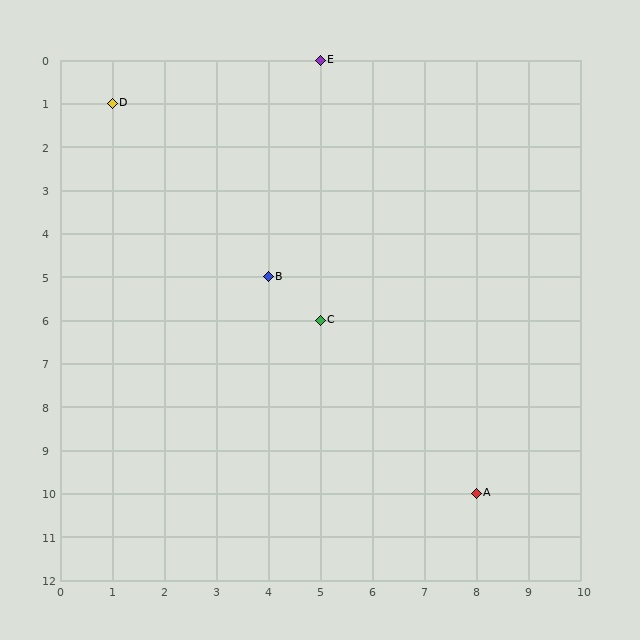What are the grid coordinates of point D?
Point D is at grid coordinates (1, 1).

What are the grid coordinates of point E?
Point E is at grid coordinates (5, 0).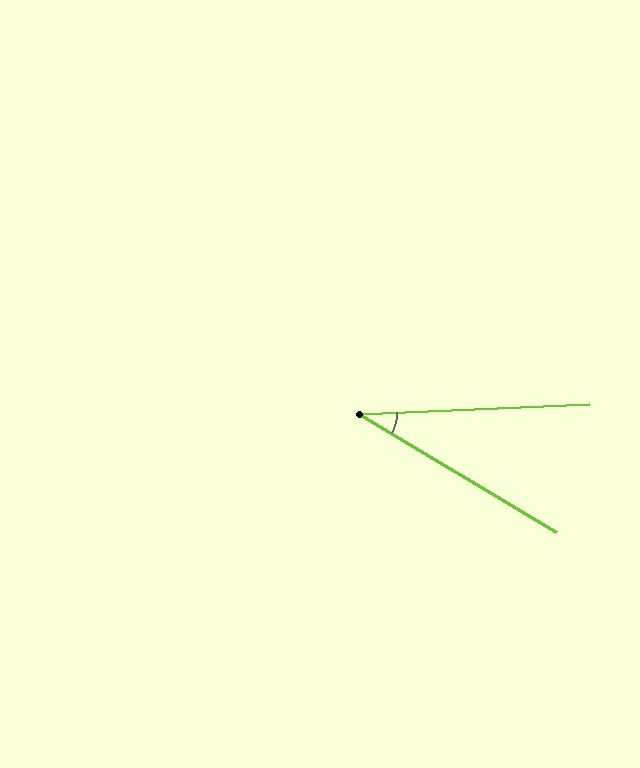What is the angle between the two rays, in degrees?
Approximately 33 degrees.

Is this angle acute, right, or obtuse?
It is acute.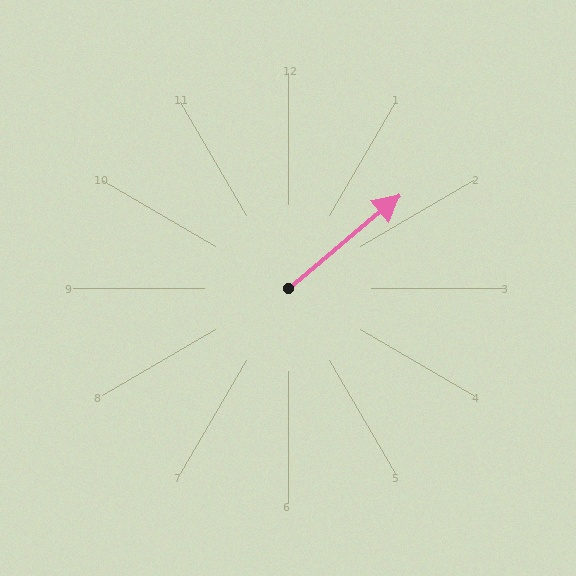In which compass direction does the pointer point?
Northeast.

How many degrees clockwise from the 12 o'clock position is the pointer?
Approximately 50 degrees.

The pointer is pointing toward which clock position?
Roughly 2 o'clock.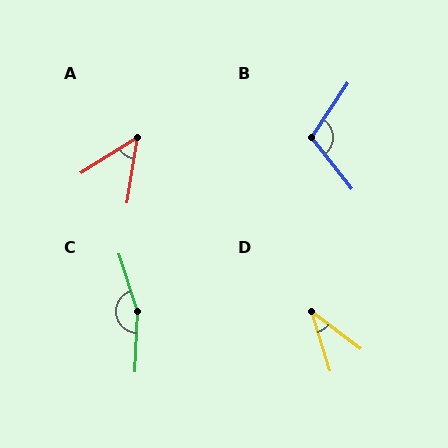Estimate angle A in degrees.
Approximately 48 degrees.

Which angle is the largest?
C, at approximately 160 degrees.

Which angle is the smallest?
D, at approximately 36 degrees.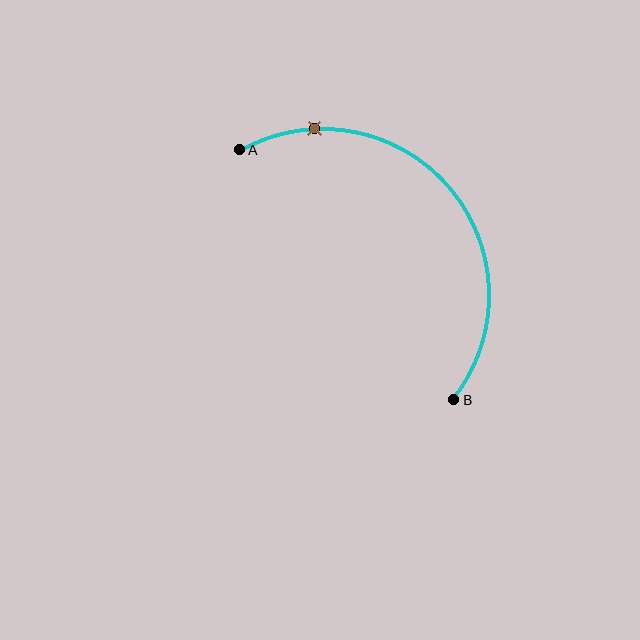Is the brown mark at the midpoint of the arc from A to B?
No. The brown mark lies on the arc but is closer to endpoint A. The arc midpoint would be at the point on the curve equidistant along the arc from both A and B.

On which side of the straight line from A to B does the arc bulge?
The arc bulges above and to the right of the straight line connecting A and B.